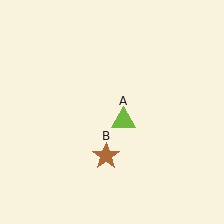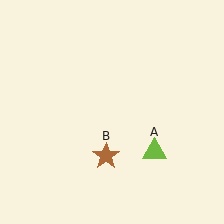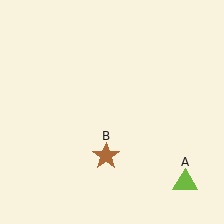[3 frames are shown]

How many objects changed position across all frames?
1 object changed position: lime triangle (object A).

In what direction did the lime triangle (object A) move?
The lime triangle (object A) moved down and to the right.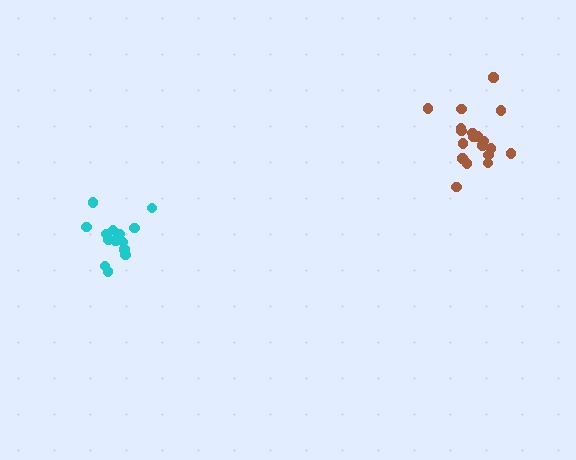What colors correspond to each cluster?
The clusters are colored: brown, cyan.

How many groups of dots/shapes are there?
There are 2 groups.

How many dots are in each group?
Group 1: 19 dots, Group 2: 14 dots (33 total).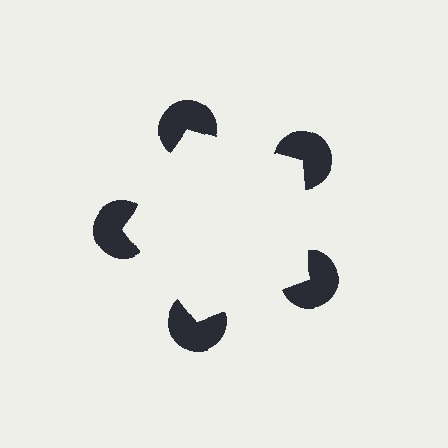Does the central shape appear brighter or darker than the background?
It typically appears slightly brighter than the background, even though no actual brightness change is drawn.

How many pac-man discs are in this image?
There are 5 — one at each vertex of the illusory pentagon.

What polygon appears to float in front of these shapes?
An illusory pentagon — its edges are inferred from the aligned wedge cuts in the pac-man discs, not physically drawn.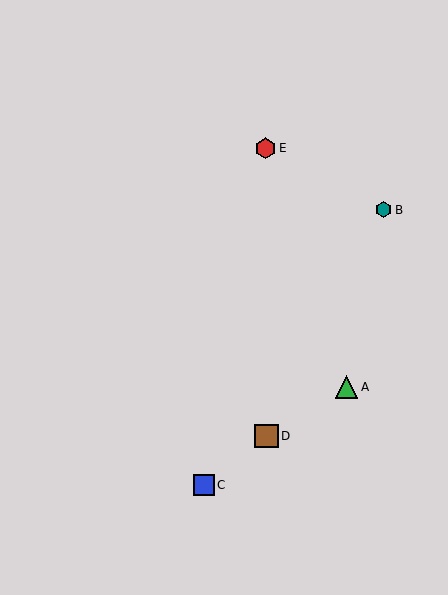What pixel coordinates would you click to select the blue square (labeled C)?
Click at (204, 485) to select the blue square C.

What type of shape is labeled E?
Shape E is a red hexagon.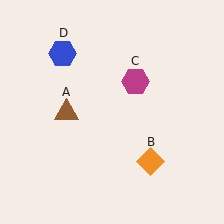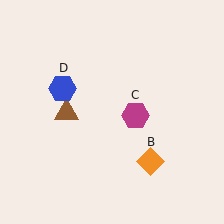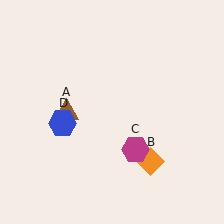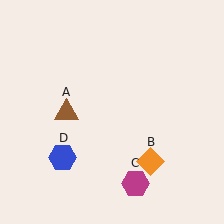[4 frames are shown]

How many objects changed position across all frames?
2 objects changed position: magenta hexagon (object C), blue hexagon (object D).